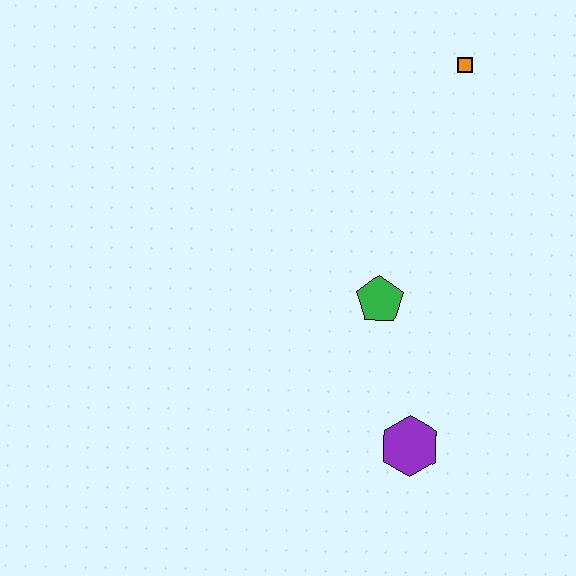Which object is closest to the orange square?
The green pentagon is closest to the orange square.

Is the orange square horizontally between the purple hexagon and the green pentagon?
No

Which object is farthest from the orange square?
The purple hexagon is farthest from the orange square.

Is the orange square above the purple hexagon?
Yes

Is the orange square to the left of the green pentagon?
No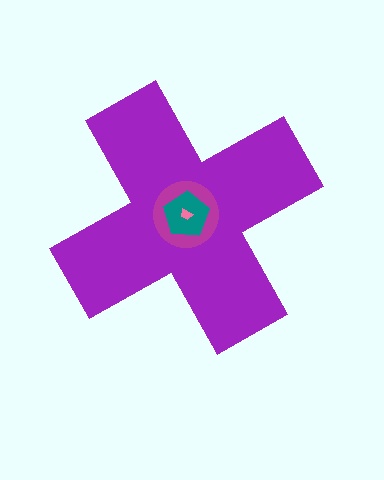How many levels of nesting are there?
4.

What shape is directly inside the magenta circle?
The teal pentagon.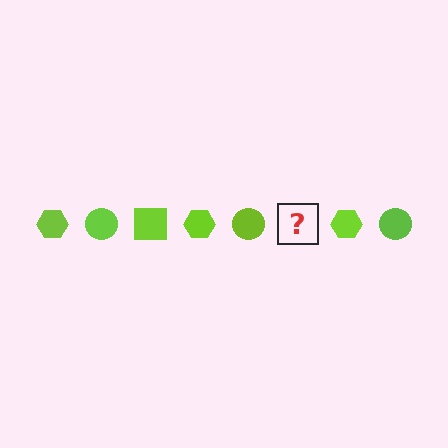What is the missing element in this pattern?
The missing element is a lime square.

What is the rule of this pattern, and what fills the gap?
The rule is that the pattern cycles through hexagon, circle, square shapes in lime. The gap should be filled with a lime square.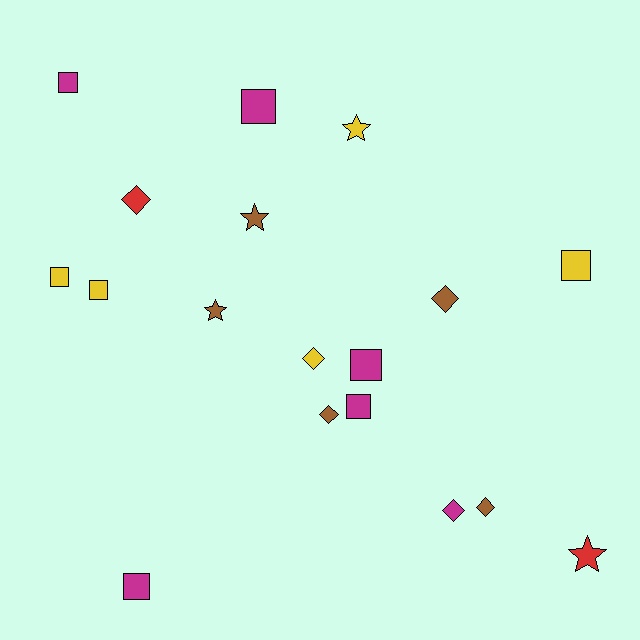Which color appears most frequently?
Magenta, with 6 objects.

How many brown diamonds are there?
There are 3 brown diamonds.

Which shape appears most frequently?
Square, with 8 objects.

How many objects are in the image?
There are 18 objects.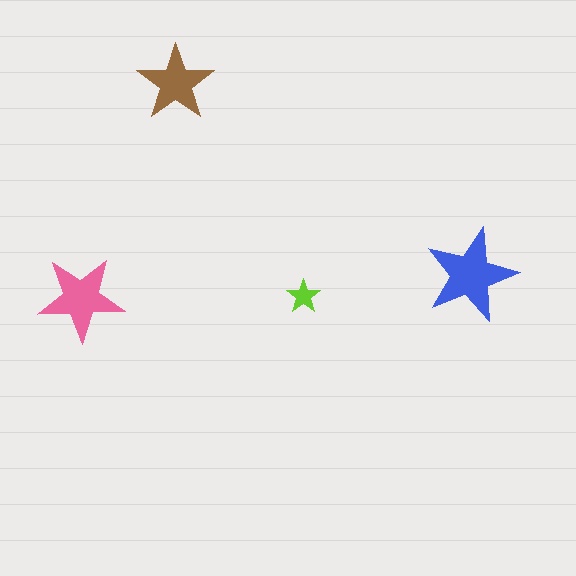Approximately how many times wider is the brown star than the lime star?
About 2.5 times wider.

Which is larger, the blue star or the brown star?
The blue one.